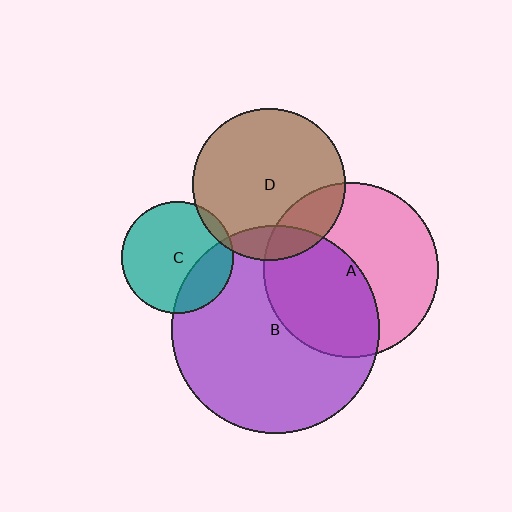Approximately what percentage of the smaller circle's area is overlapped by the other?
Approximately 25%.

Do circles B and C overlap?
Yes.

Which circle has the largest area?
Circle B (purple).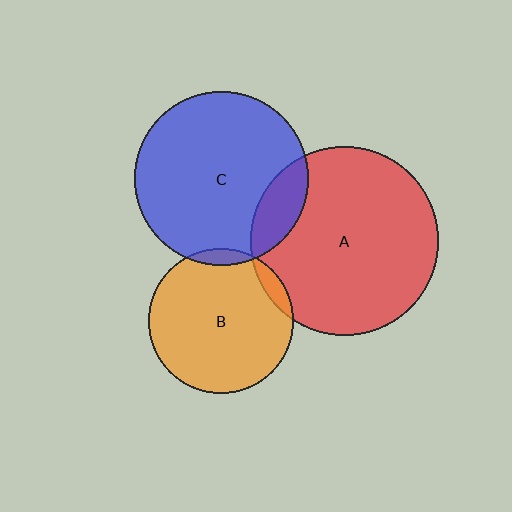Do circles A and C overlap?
Yes.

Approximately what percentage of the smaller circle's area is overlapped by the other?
Approximately 15%.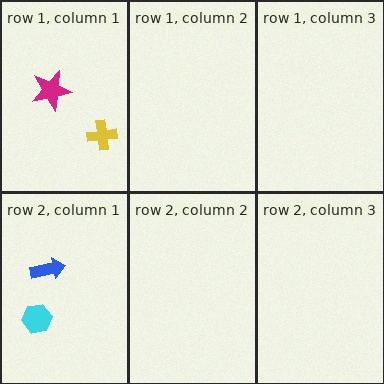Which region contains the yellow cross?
The row 1, column 1 region.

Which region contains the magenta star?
The row 1, column 1 region.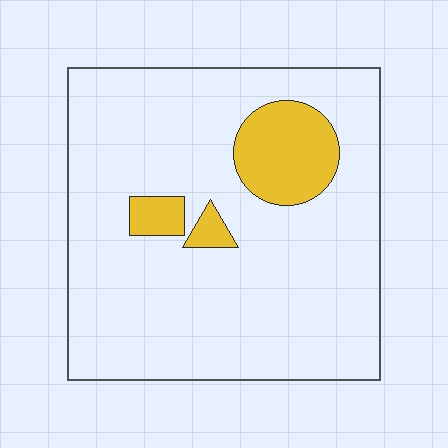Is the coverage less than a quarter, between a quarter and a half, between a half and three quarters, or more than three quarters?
Less than a quarter.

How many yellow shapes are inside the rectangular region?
3.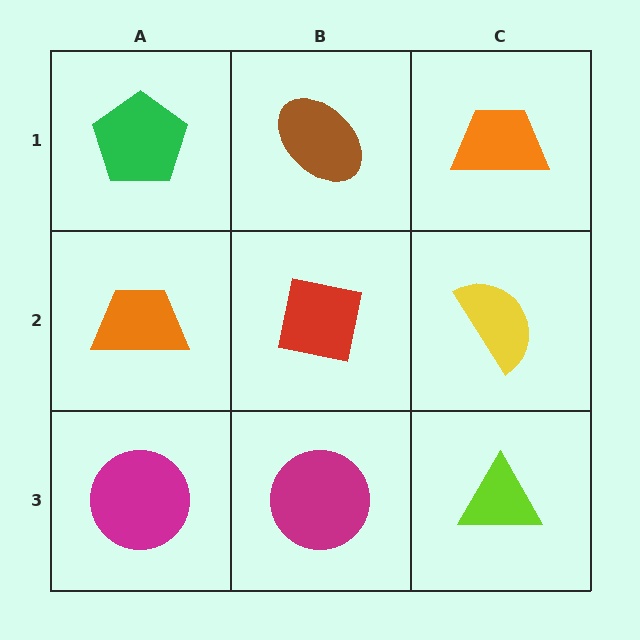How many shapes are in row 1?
3 shapes.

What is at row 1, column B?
A brown ellipse.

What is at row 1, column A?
A green pentagon.